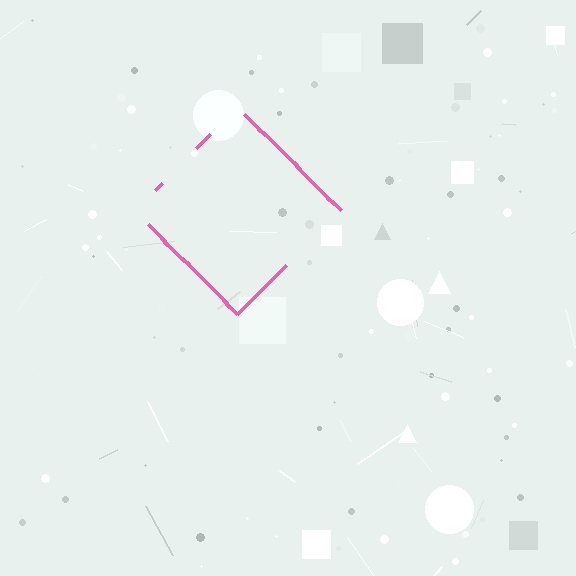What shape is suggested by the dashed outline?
The dashed outline suggests a diamond.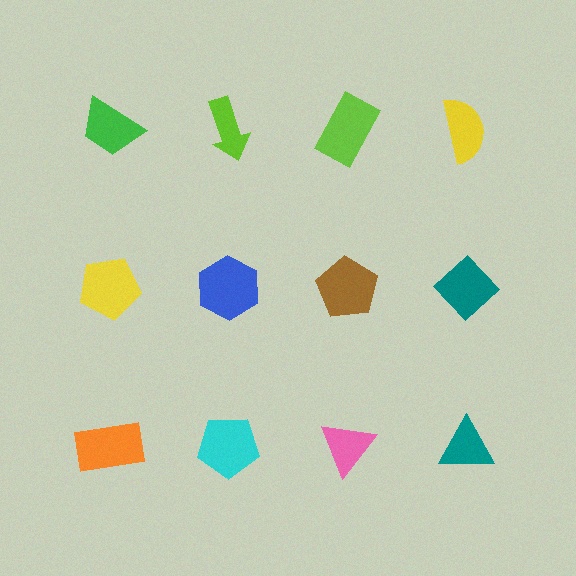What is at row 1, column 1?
A green trapezoid.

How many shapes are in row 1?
4 shapes.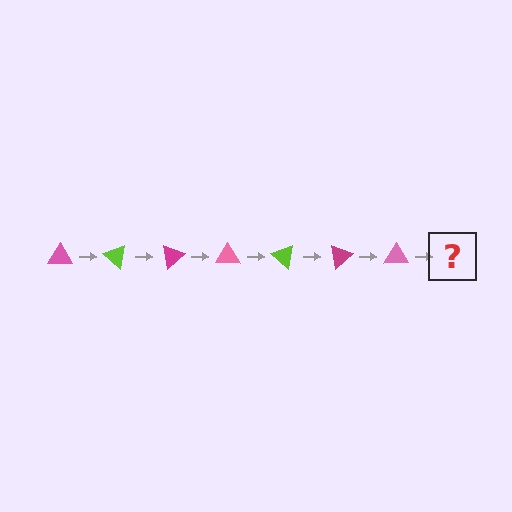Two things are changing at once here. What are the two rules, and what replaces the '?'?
The two rules are that it rotates 40 degrees each step and the color cycles through pink, lime, and magenta. The '?' should be a lime triangle, rotated 280 degrees from the start.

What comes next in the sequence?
The next element should be a lime triangle, rotated 280 degrees from the start.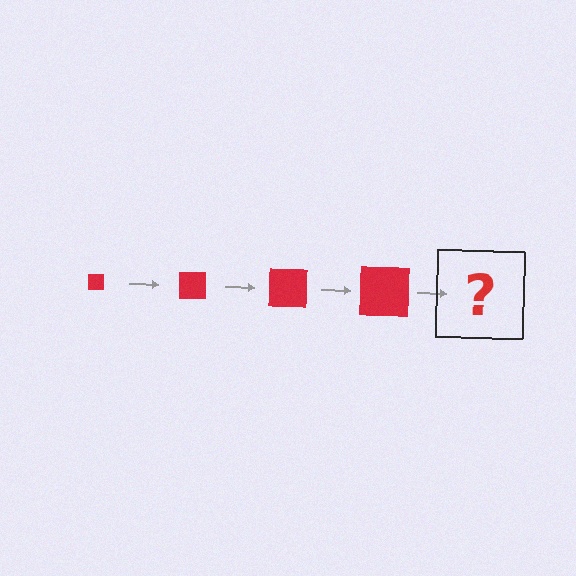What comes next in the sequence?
The next element should be a red square, larger than the previous one.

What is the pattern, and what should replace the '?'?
The pattern is that the square gets progressively larger each step. The '?' should be a red square, larger than the previous one.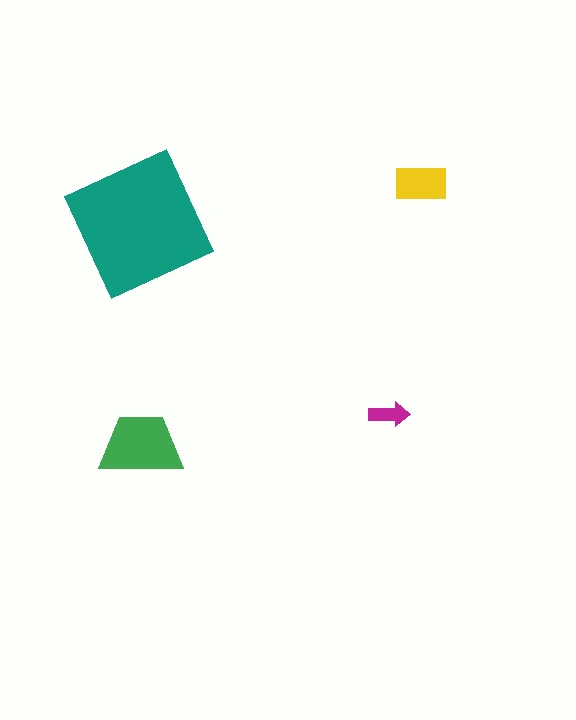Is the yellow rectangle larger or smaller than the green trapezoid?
Smaller.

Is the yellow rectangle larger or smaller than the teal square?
Smaller.